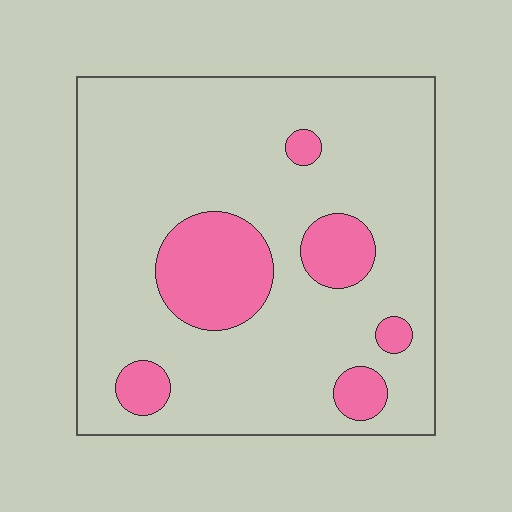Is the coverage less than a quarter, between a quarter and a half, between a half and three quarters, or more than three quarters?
Less than a quarter.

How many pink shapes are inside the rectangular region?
6.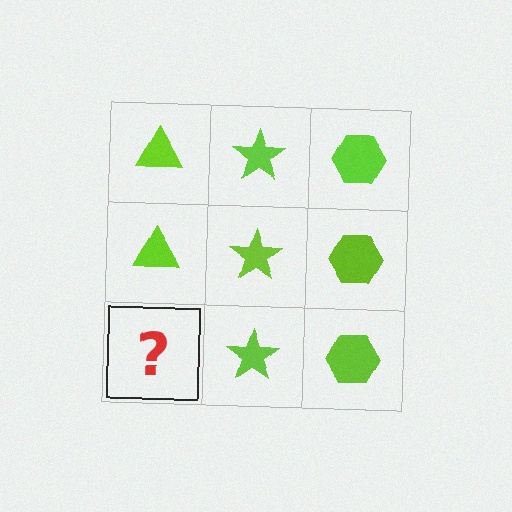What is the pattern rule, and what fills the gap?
The rule is that each column has a consistent shape. The gap should be filled with a lime triangle.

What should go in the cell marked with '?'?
The missing cell should contain a lime triangle.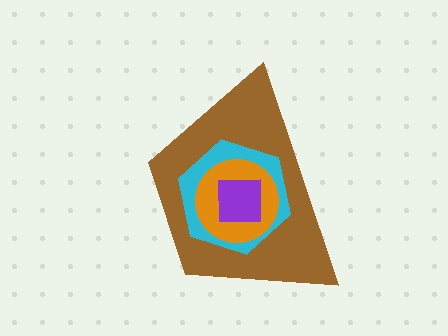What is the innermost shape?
The purple square.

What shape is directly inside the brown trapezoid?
The cyan hexagon.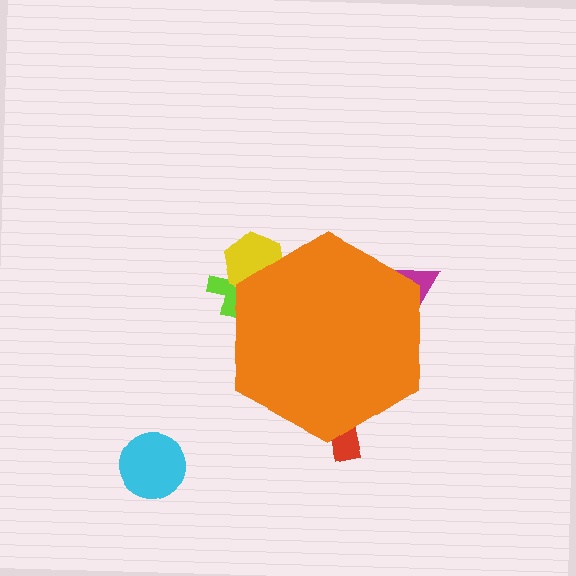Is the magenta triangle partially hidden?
Yes, the magenta triangle is partially hidden behind the orange hexagon.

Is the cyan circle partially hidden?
No, the cyan circle is fully visible.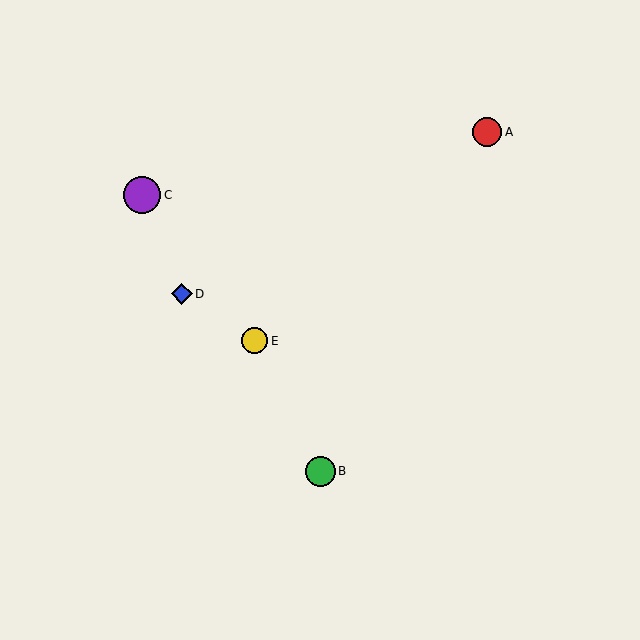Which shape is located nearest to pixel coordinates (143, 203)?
The purple circle (labeled C) at (142, 195) is nearest to that location.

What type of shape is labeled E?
Shape E is a yellow circle.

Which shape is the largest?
The purple circle (labeled C) is the largest.